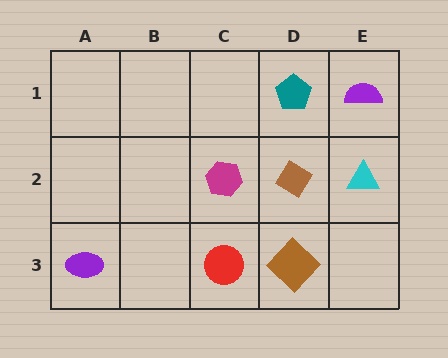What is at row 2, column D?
A brown diamond.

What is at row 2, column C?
A magenta hexagon.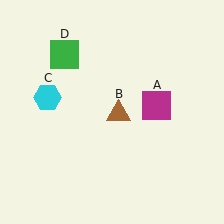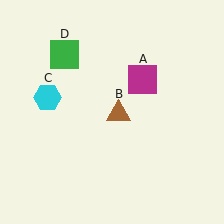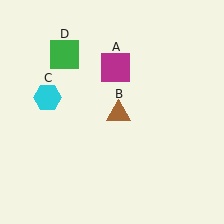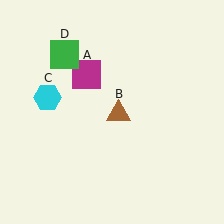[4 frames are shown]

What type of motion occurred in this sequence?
The magenta square (object A) rotated counterclockwise around the center of the scene.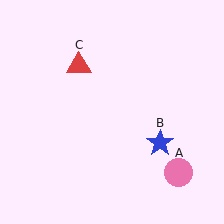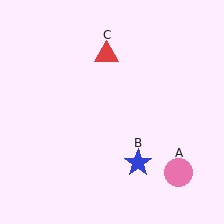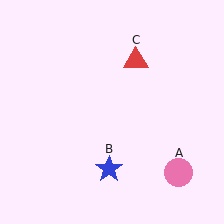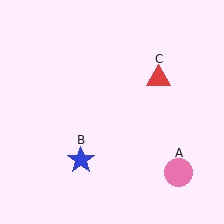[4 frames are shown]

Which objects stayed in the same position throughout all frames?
Pink circle (object A) remained stationary.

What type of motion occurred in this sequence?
The blue star (object B), red triangle (object C) rotated clockwise around the center of the scene.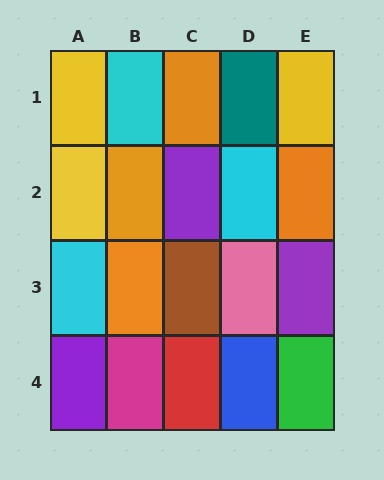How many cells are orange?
4 cells are orange.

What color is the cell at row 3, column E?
Purple.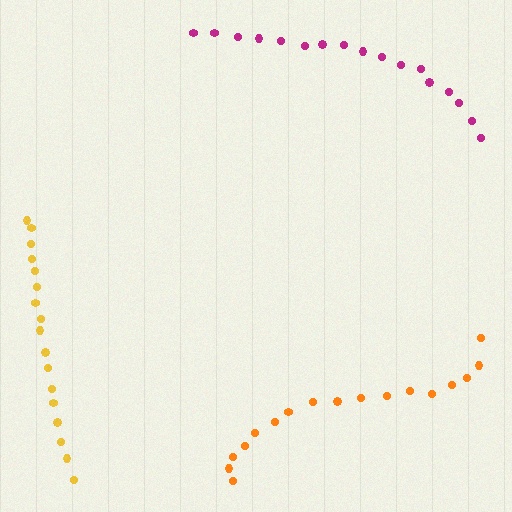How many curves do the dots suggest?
There are 3 distinct paths.